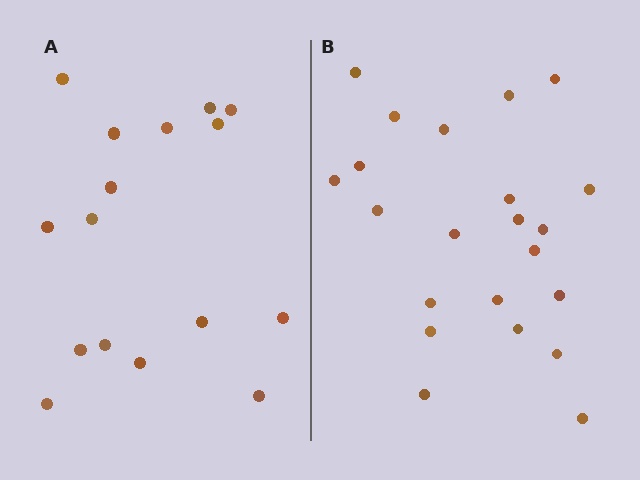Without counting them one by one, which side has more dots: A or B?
Region B (the right region) has more dots.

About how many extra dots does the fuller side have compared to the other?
Region B has about 6 more dots than region A.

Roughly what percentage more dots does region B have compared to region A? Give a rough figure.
About 40% more.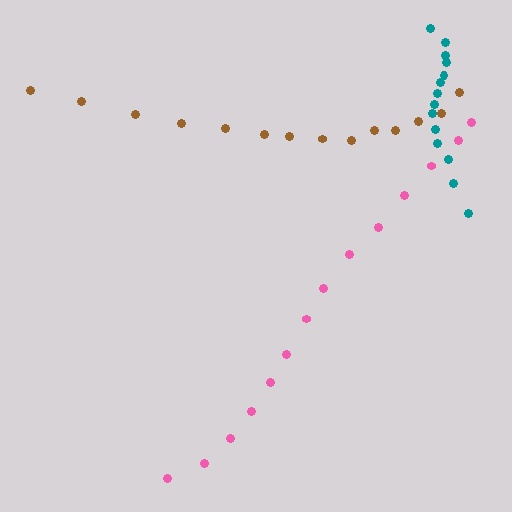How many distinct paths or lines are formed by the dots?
There are 3 distinct paths.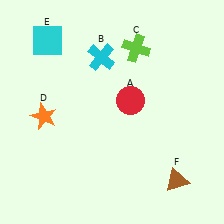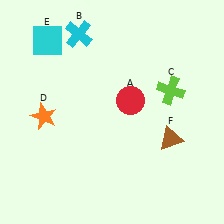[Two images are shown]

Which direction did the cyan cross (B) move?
The cyan cross (B) moved up.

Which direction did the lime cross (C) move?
The lime cross (C) moved down.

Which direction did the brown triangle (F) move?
The brown triangle (F) moved up.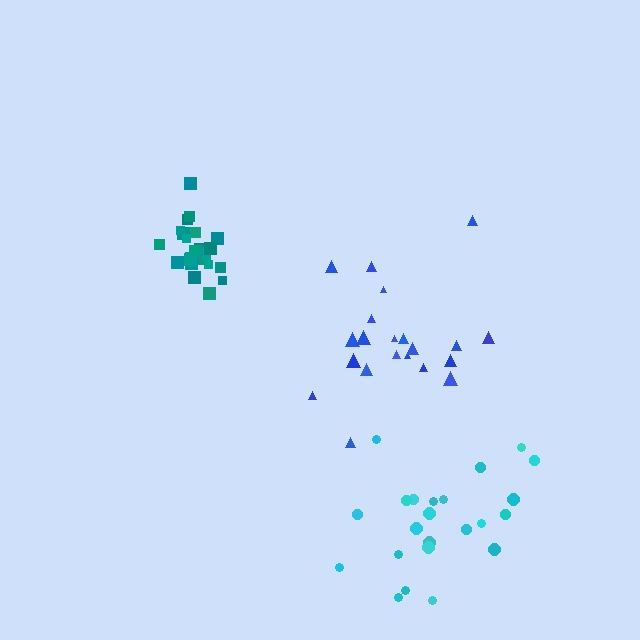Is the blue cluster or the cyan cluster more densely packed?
Cyan.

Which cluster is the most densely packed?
Teal.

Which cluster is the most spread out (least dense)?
Blue.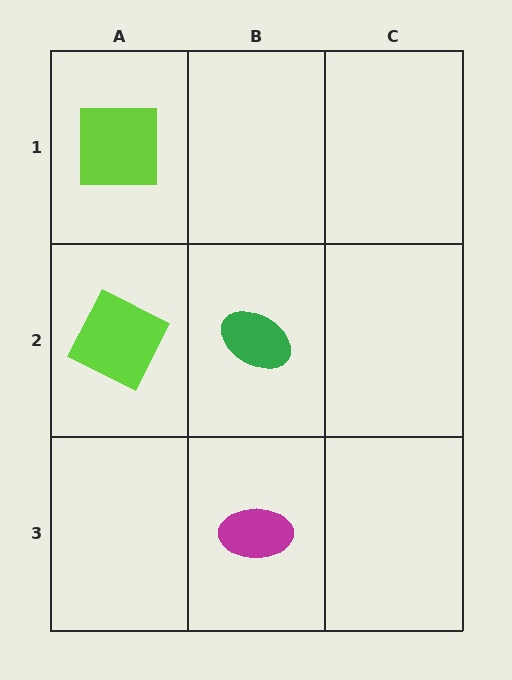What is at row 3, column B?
A magenta ellipse.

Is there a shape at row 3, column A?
No, that cell is empty.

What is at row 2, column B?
A green ellipse.